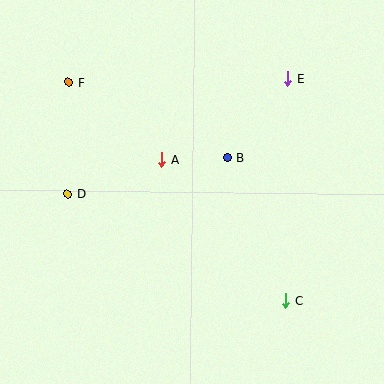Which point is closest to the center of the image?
Point A at (162, 160) is closest to the center.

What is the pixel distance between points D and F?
The distance between D and F is 112 pixels.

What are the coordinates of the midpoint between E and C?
The midpoint between E and C is at (287, 190).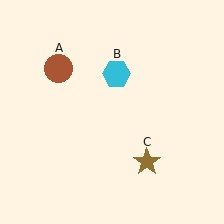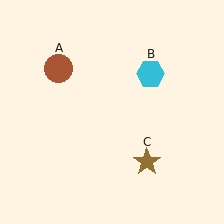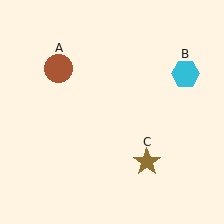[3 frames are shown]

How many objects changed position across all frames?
1 object changed position: cyan hexagon (object B).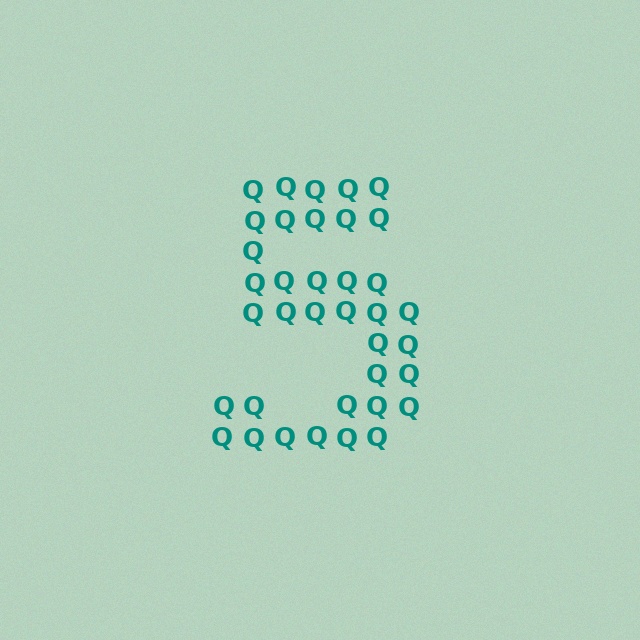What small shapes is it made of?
It is made of small letter Q's.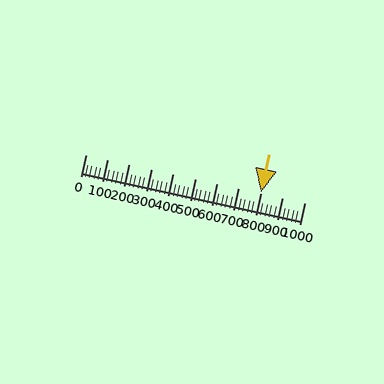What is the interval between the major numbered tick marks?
The major tick marks are spaced 100 units apart.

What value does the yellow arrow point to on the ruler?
The yellow arrow points to approximately 800.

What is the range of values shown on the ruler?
The ruler shows values from 0 to 1000.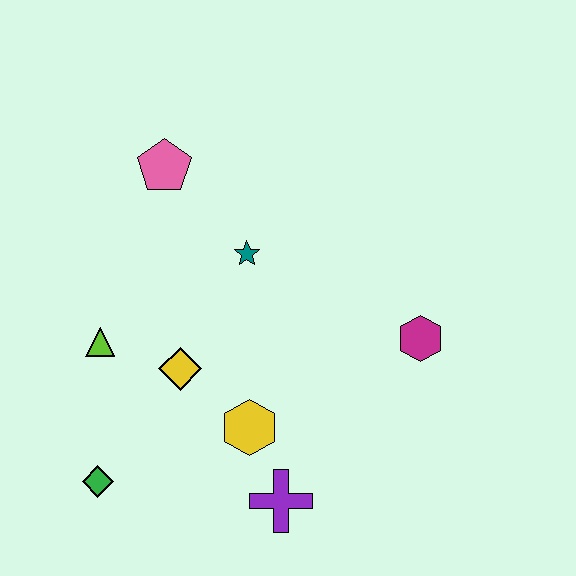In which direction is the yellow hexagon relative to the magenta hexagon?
The yellow hexagon is to the left of the magenta hexagon.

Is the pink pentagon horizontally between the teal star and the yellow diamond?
No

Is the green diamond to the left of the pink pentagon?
Yes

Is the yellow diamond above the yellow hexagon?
Yes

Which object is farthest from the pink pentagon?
The purple cross is farthest from the pink pentagon.